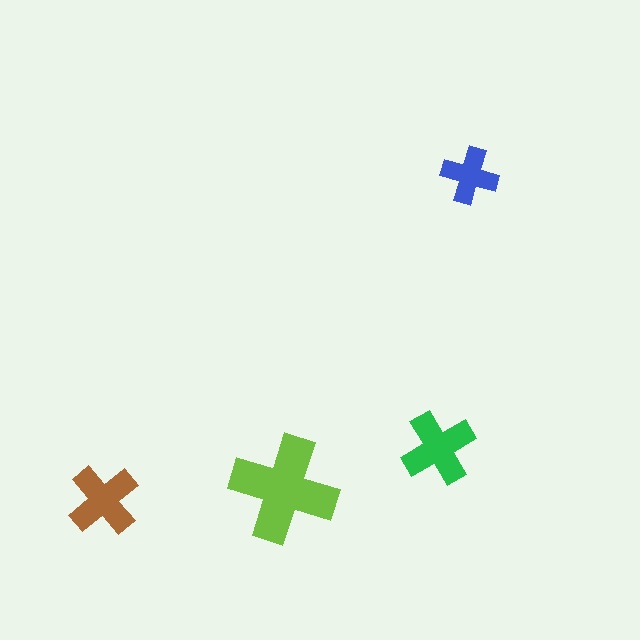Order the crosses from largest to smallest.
the lime one, the green one, the brown one, the blue one.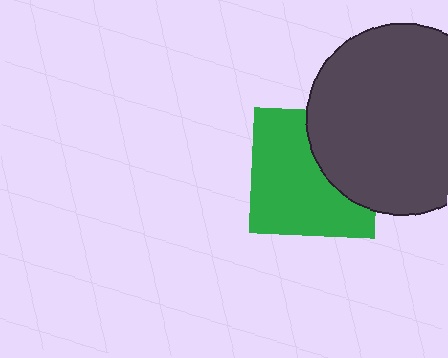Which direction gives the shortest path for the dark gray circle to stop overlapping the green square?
Moving right gives the shortest separation.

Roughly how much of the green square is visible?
About half of it is visible (roughly 64%).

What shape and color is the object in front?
The object in front is a dark gray circle.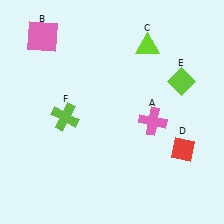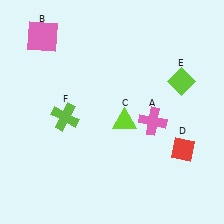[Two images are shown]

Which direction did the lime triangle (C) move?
The lime triangle (C) moved down.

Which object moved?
The lime triangle (C) moved down.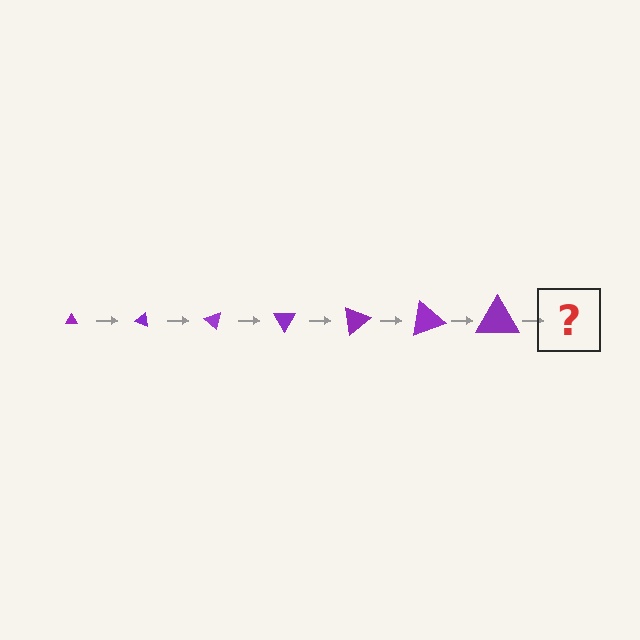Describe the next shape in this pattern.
It should be a triangle, larger than the previous one and rotated 140 degrees from the start.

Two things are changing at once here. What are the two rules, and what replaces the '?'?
The two rules are that the triangle grows larger each step and it rotates 20 degrees each step. The '?' should be a triangle, larger than the previous one and rotated 140 degrees from the start.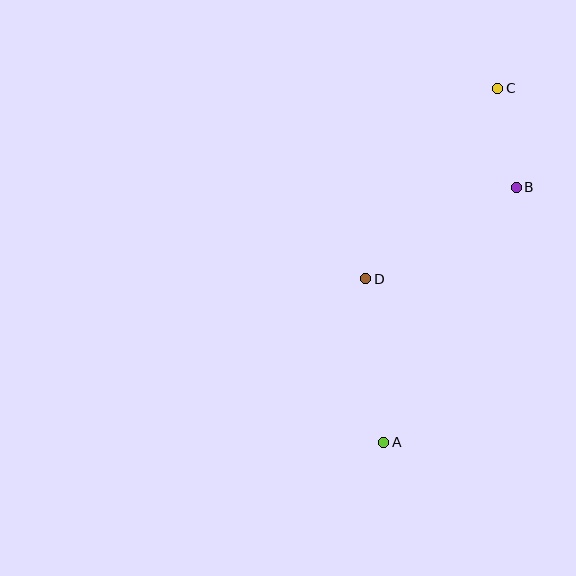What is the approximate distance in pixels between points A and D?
The distance between A and D is approximately 164 pixels.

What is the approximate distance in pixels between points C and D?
The distance between C and D is approximately 232 pixels.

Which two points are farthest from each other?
Points A and C are farthest from each other.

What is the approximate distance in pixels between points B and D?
The distance between B and D is approximately 177 pixels.